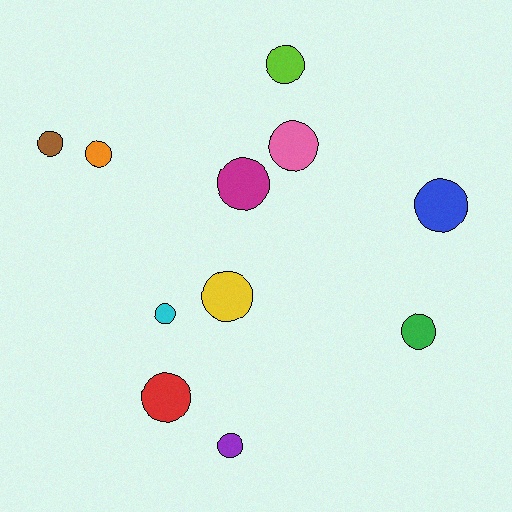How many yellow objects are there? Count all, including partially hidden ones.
There is 1 yellow object.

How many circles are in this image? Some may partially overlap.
There are 11 circles.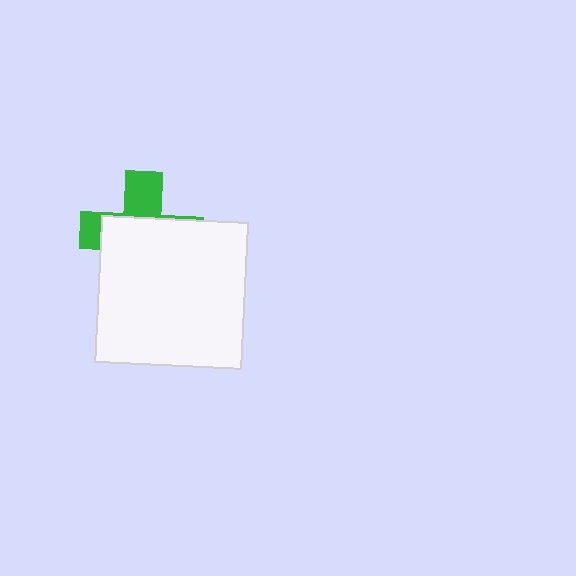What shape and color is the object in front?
The object in front is a white square.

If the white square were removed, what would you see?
You would see the complete green cross.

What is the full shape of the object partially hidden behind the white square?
The partially hidden object is a green cross.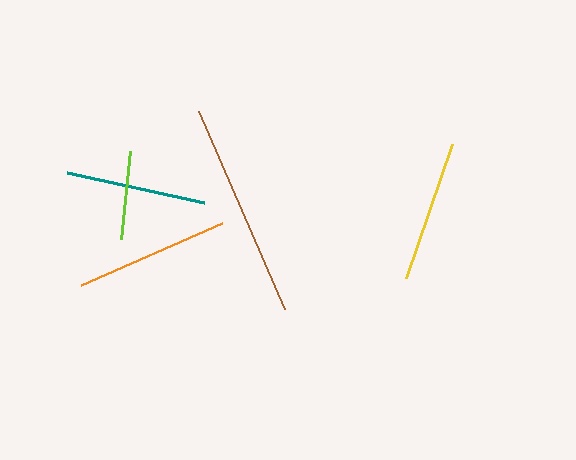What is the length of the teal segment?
The teal segment is approximately 140 pixels long.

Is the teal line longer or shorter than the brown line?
The brown line is longer than the teal line.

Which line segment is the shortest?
The lime line is the shortest at approximately 88 pixels.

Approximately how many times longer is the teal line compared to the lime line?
The teal line is approximately 1.6 times the length of the lime line.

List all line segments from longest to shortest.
From longest to shortest: brown, orange, yellow, teal, lime.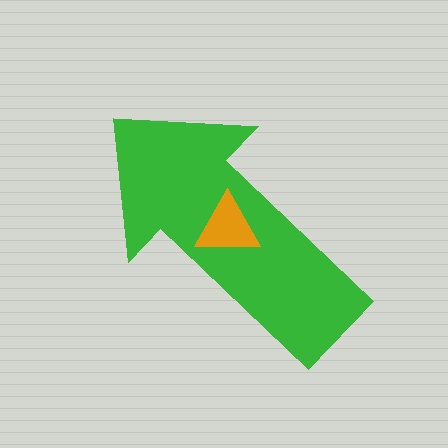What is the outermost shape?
The green arrow.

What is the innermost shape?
The orange triangle.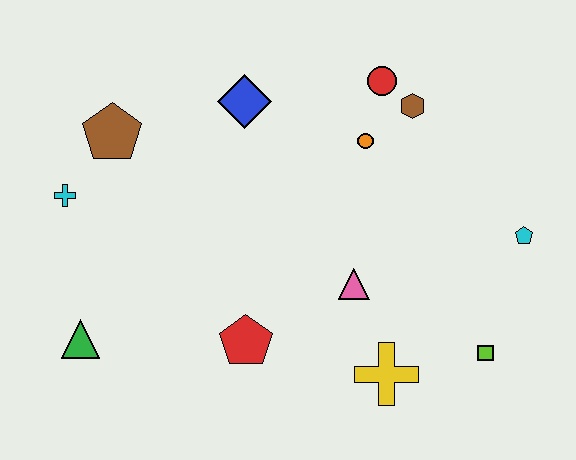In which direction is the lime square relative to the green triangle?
The lime square is to the right of the green triangle.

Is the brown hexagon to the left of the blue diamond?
No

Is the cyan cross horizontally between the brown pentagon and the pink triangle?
No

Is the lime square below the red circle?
Yes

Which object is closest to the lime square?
The yellow cross is closest to the lime square.